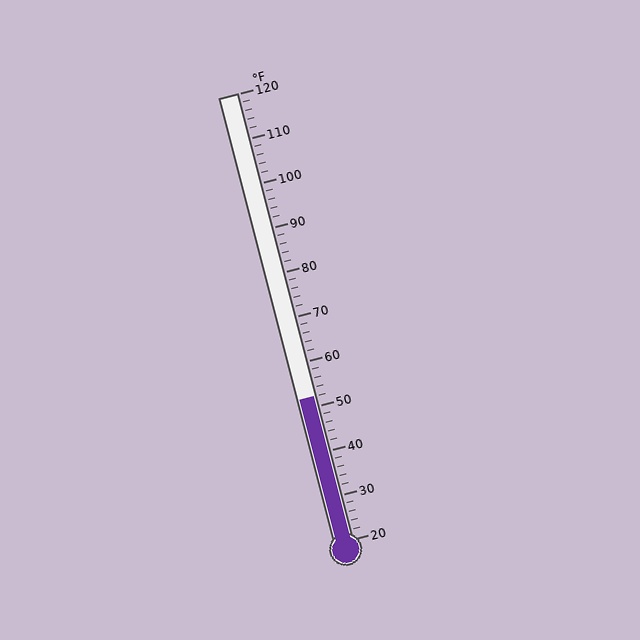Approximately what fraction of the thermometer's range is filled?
The thermometer is filled to approximately 30% of its range.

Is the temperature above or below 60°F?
The temperature is below 60°F.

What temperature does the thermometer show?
The thermometer shows approximately 52°F.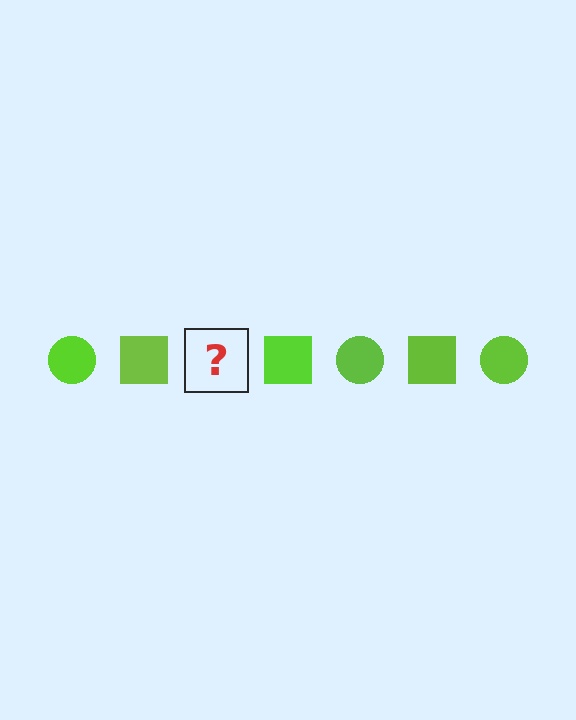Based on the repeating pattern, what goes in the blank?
The blank should be a lime circle.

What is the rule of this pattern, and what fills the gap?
The rule is that the pattern cycles through circle, square shapes in lime. The gap should be filled with a lime circle.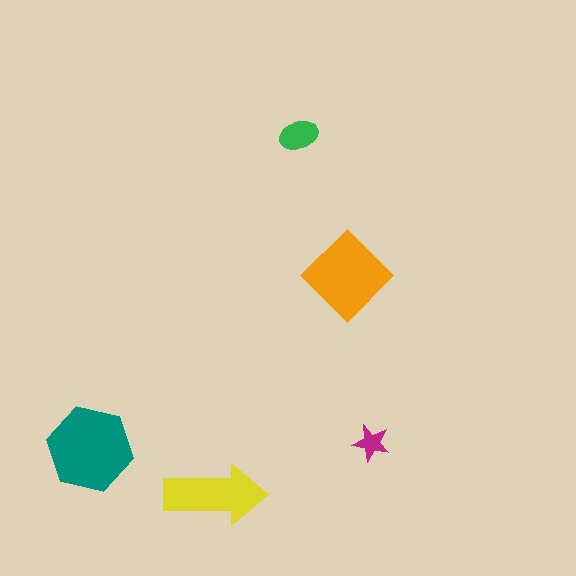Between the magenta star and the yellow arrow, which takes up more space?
The yellow arrow.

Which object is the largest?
The teal hexagon.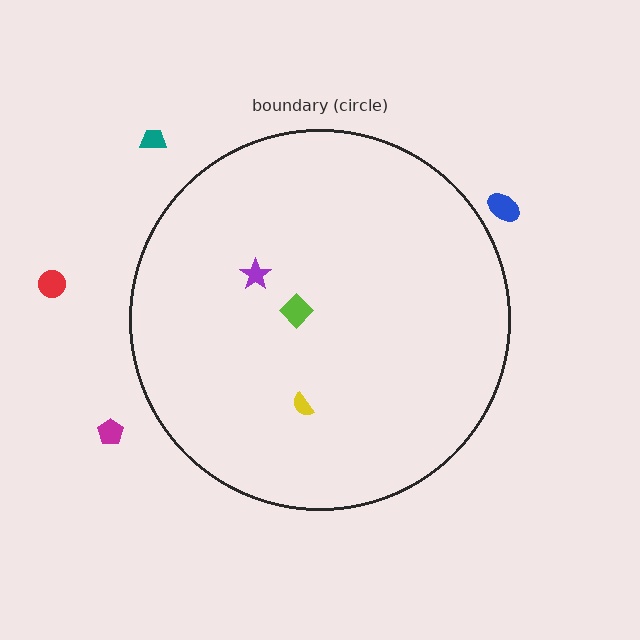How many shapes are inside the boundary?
3 inside, 4 outside.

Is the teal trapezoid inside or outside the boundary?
Outside.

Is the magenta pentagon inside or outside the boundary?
Outside.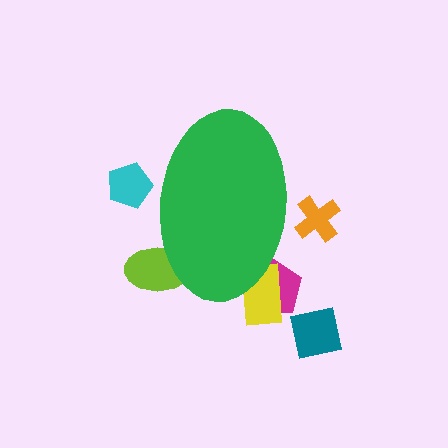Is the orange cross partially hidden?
Yes, the orange cross is partially hidden behind the green ellipse.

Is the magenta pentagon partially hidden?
Yes, the magenta pentagon is partially hidden behind the green ellipse.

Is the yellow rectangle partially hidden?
Yes, the yellow rectangle is partially hidden behind the green ellipse.